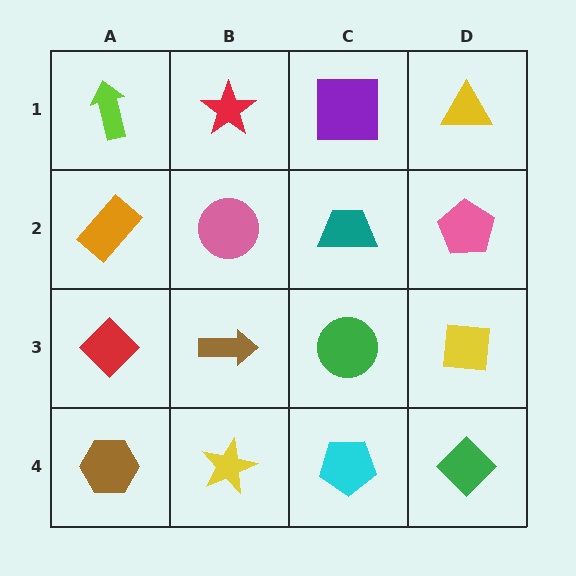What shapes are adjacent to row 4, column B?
A brown arrow (row 3, column B), a brown hexagon (row 4, column A), a cyan pentagon (row 4, column C).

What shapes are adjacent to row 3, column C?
A teal trapezoid (row 2, column C), a cyan pentagon (row 4, column C), a brown arrow (row 3, column B), a yellow square (row 3, column D).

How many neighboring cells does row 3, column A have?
3.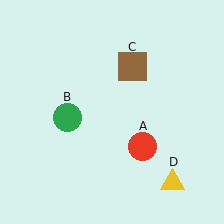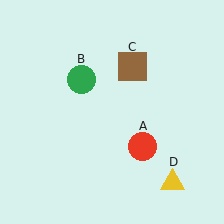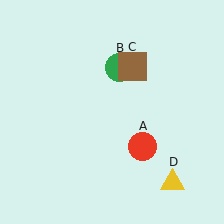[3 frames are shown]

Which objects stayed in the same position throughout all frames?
Red circle (object A) and brown square (object C) and yellow triangle (object D) remained stationary.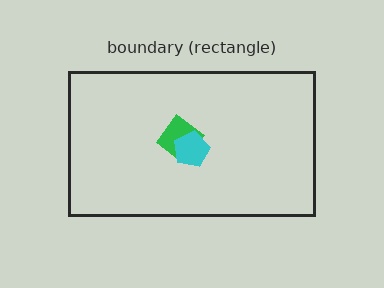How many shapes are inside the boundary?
3 inside, 0 outside.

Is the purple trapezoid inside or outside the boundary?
Inside.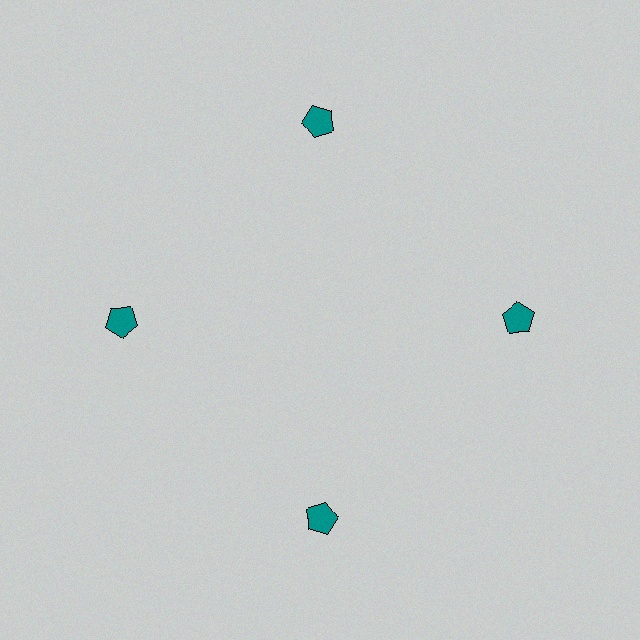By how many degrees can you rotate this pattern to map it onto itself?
The pattern maps onto itself every 90 degrees of rotation.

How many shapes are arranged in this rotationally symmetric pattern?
There are 4 shapes, arranged in 4 groups of 1.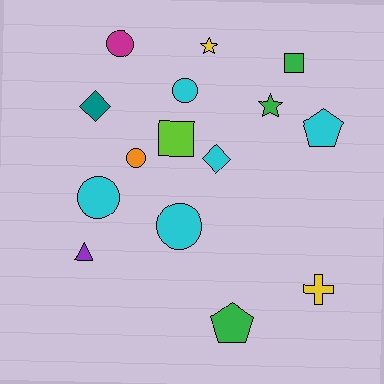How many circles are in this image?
There are 5 circles.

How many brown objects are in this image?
There are no brown objects.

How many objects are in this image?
There are 15 objects.